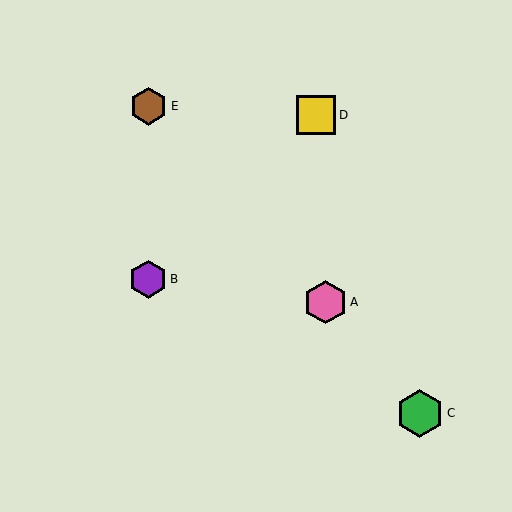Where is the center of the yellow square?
The center of the yellow square is at (316, 115).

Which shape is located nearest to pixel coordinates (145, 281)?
The purple hexagon (labeled B) at (148, 279) is nearest to that location.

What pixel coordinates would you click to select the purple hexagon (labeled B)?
Click at (148, 279) to select the purple hexagon B.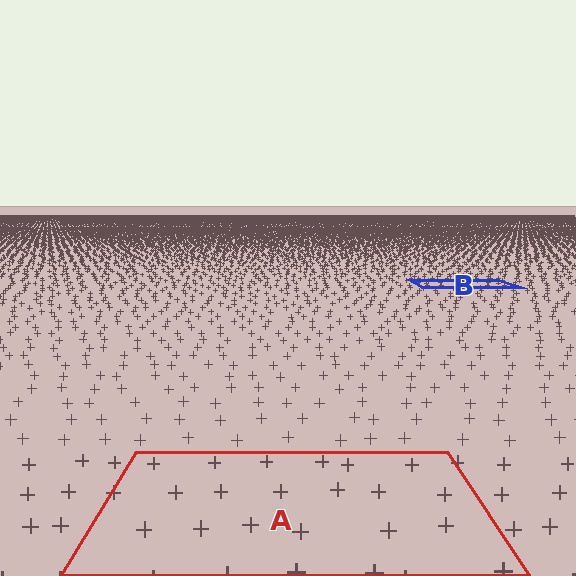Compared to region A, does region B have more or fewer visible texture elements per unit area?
Region B has more texture elements per unit area — they are packed more densely because it is farther away.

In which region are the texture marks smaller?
The texture marks are smaller in region B, because it is farther away.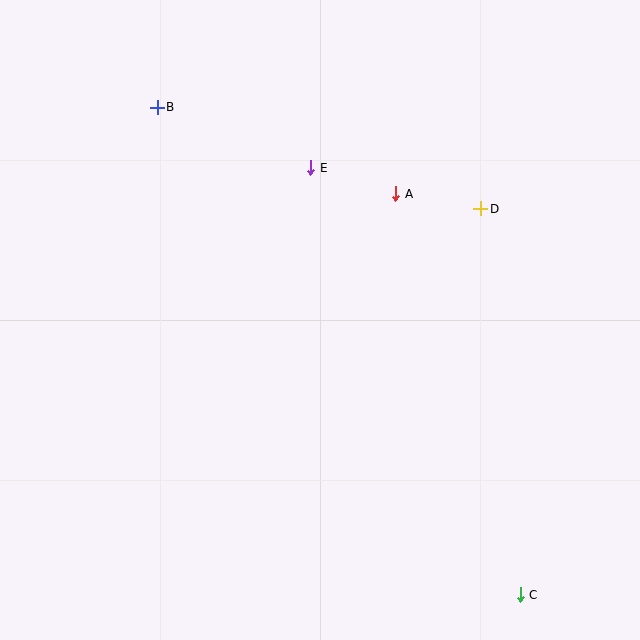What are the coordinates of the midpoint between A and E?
The midpoint between A and E is at (353, 181).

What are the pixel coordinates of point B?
Point B is at (157, 107).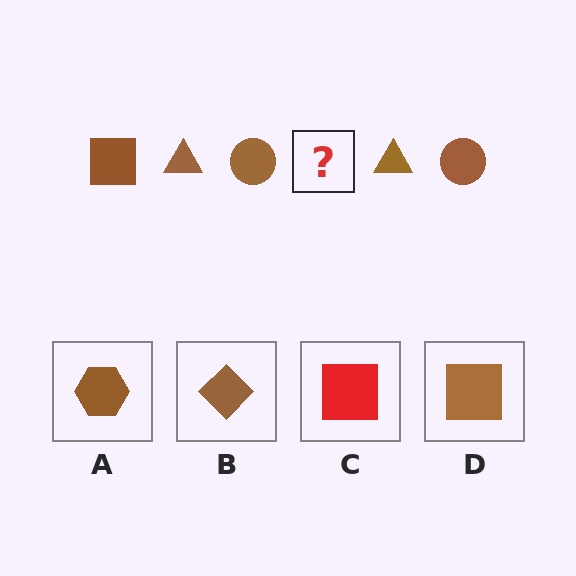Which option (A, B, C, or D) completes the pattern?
D.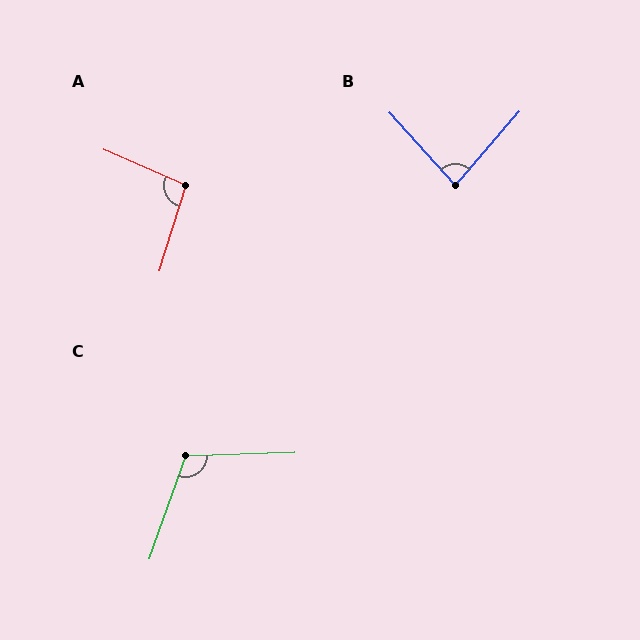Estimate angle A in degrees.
Approximately 96 degrees.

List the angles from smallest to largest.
B (83°), A (96°), C (112°).